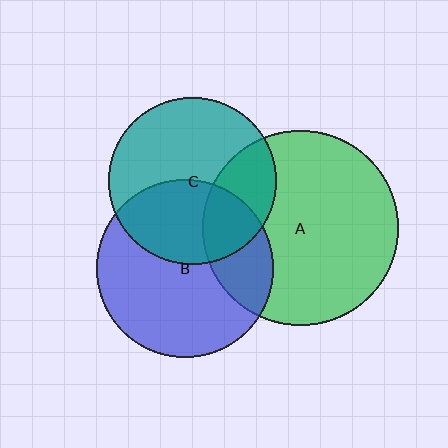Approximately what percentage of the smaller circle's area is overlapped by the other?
Approximately 25%.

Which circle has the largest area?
Circle A (green).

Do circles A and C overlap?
Yes.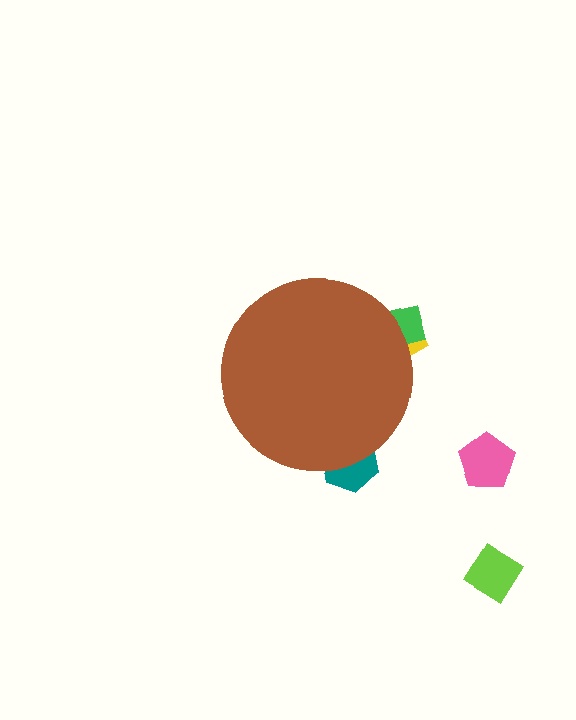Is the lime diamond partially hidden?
No, the lime diamond is fully visible.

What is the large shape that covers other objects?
A brown circle.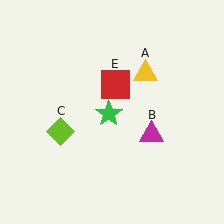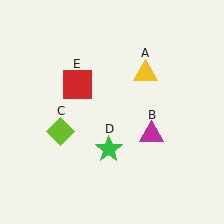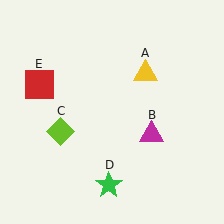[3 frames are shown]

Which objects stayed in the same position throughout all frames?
Yellow triangle (object A) and magenta triangle (object B) and lime diamond (object C) remained stationary.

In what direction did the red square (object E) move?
The red square (object E) moved left.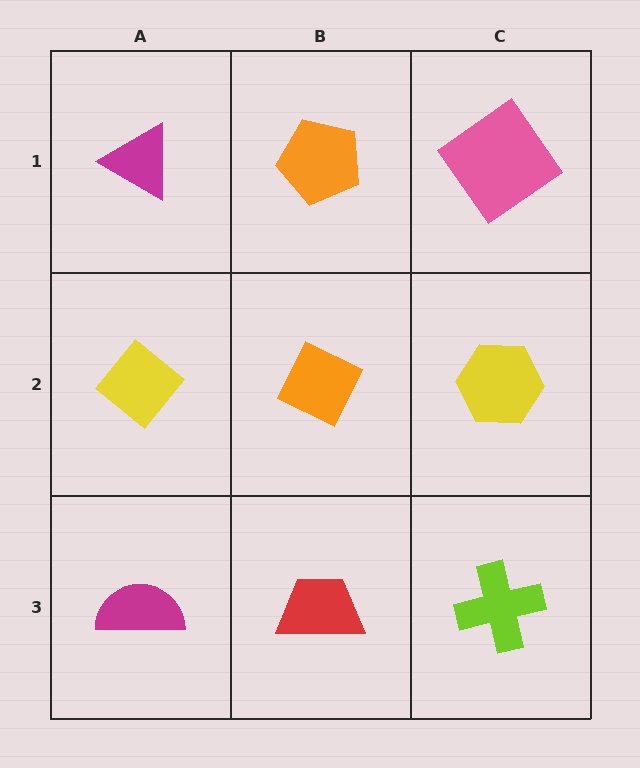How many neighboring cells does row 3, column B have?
3.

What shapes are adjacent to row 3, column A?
A yellow diamond (row 2, column A), a red trapezoid (row 3, column B).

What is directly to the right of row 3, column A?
A red trapezoid.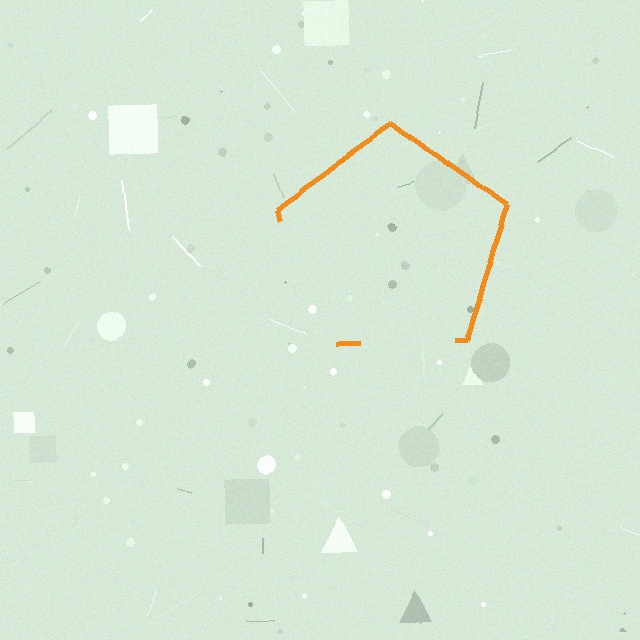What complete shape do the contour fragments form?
The contour fragments form a pentagon.